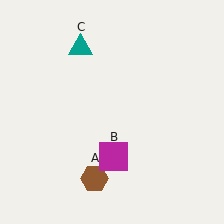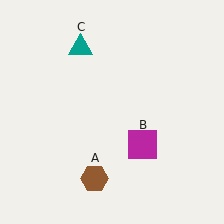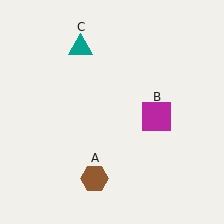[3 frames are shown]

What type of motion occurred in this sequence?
The magenta square (object B) rotated counterclockwise around the center of the scene.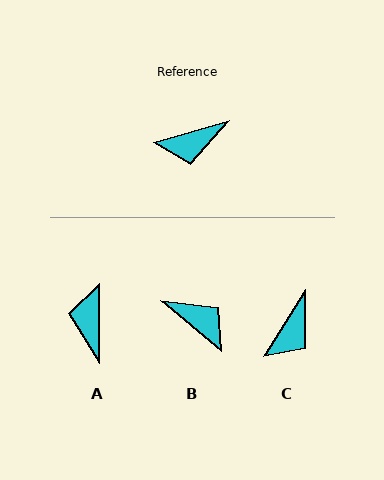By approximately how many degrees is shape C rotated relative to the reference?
Approximately 41 degrees counter-clockwise.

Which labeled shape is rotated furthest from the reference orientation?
B, about 124 degrees away.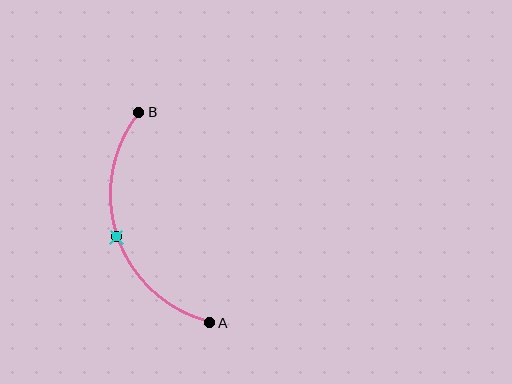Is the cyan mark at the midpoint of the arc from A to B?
Yes. The cyan mark lies on the arc at equal arc-length from both A and B — it is the arc midpoint.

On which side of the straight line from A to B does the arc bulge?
The arc bulges to the left of the straight line connecting A and B.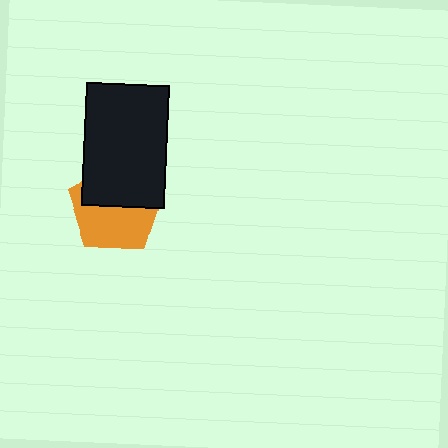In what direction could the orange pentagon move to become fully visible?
The orange pentagon could move down. That would shift it out from behind the black rectangle entirely.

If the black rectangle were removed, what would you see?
You would see the complete orange pentagon.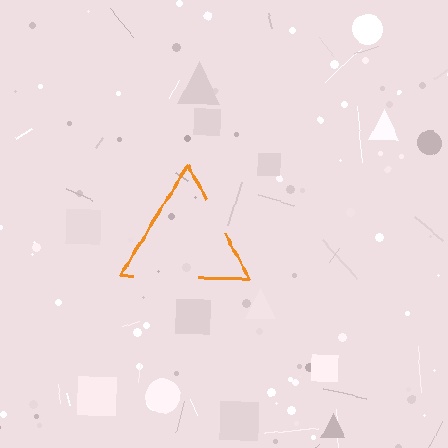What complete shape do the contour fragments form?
The contour fragments form a triangle.